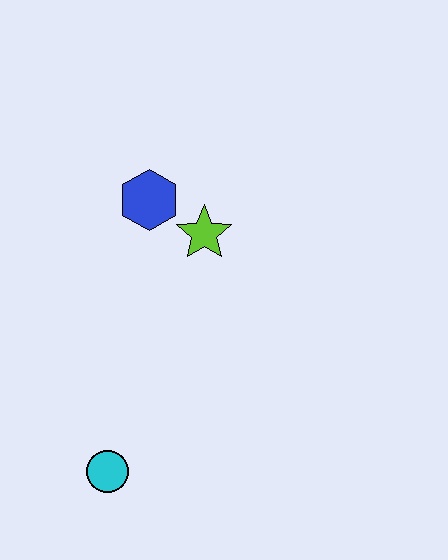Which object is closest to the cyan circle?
The lime star is closest to the cyan circle.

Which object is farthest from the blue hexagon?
The cyan circle is farthest from the blue hexagon.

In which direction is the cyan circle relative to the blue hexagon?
The cyan circle is below the blue hexagon.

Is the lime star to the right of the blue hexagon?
Yes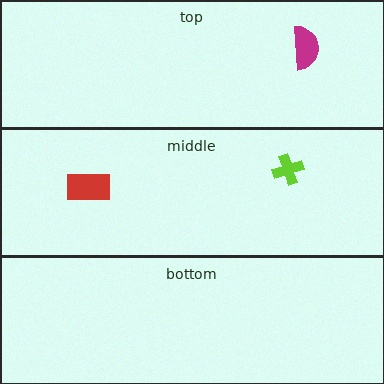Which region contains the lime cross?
The middle region.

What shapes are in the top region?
The magenta semicircle.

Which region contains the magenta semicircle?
The top region.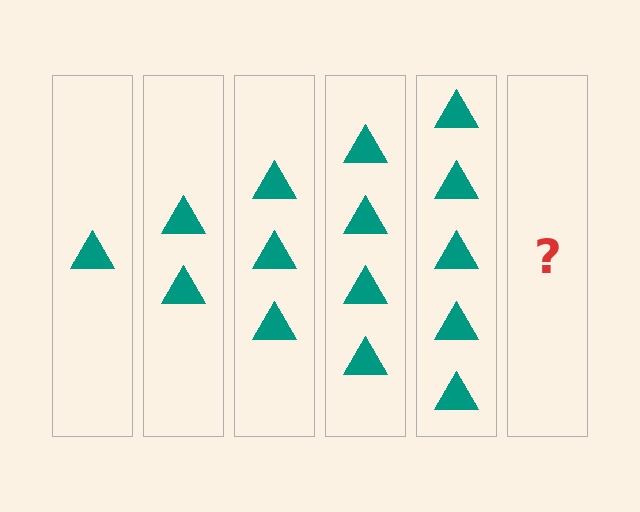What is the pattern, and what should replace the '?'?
The pattern is that each step adds one more triangle. The '?' should be 6 triangles.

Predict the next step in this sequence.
The next step is 6 triangles.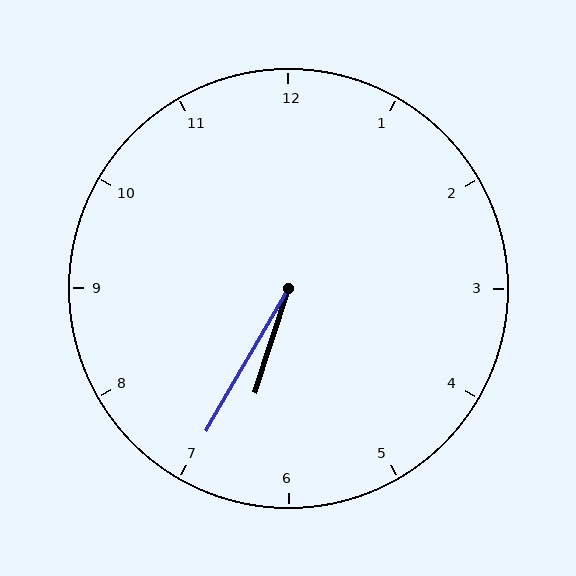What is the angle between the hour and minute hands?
Approximately 12 degrees.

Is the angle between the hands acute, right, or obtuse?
It is acute.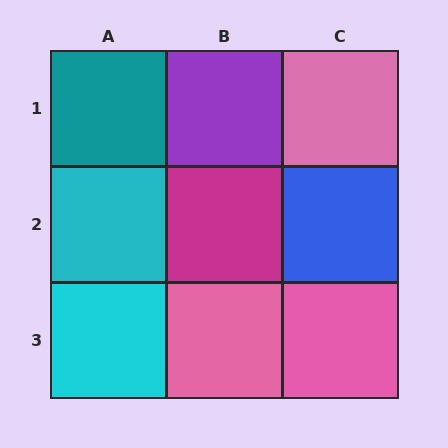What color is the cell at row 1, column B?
Purple.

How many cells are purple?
1 cell is purple.